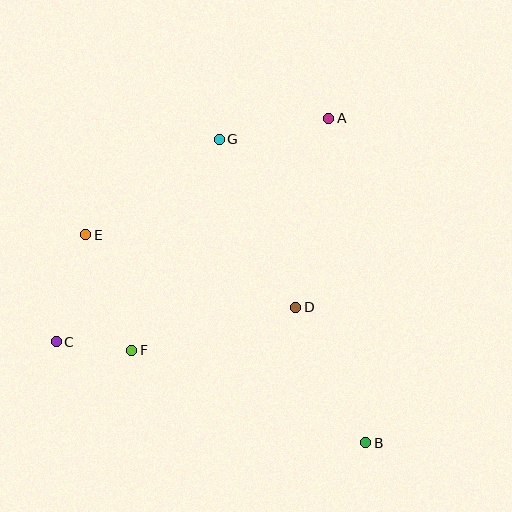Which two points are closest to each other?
Points C and F are closest to each other.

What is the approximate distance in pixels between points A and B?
The distance between A and B is approximately 327 pixels.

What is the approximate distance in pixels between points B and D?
The distance between B and D is approximately 153 pixels.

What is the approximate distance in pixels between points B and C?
The distance between B and C is approximately 325 pixels.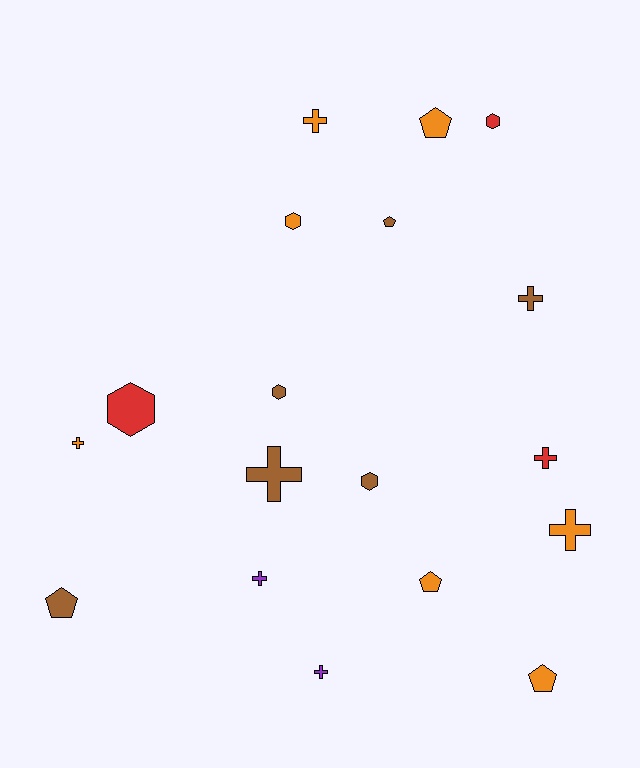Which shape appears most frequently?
Cross, with 8 objects.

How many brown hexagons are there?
There are 2 brown hexagons.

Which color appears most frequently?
Orange, with 7 objects.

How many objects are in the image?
There are 18 objects.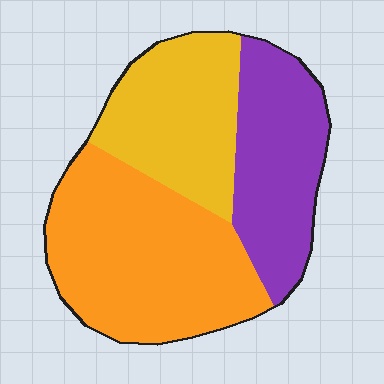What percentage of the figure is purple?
Purple takes up about one quarter (1/4) of the figure.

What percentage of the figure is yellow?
Yellow takes up about one quarter (1/4) of the figure.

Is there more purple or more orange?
Orange.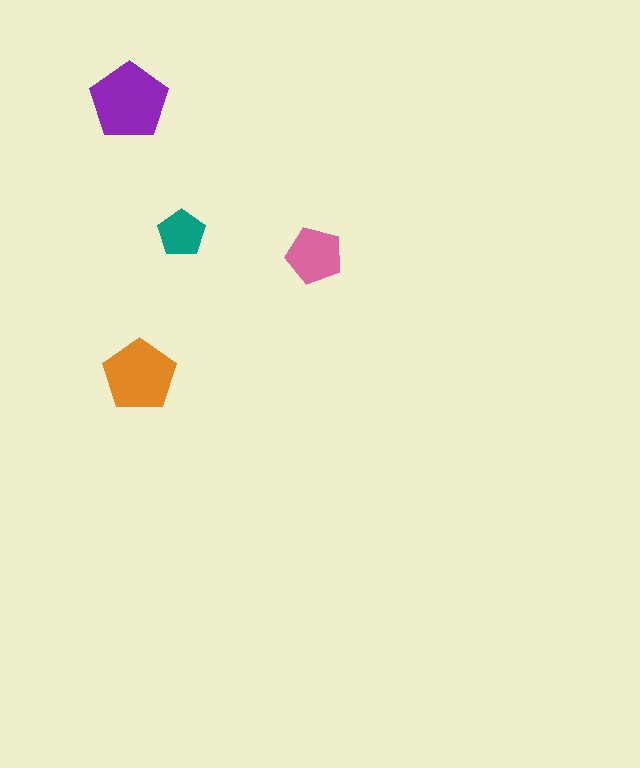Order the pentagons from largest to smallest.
the purple one, the orange one, the pink one, the teal one.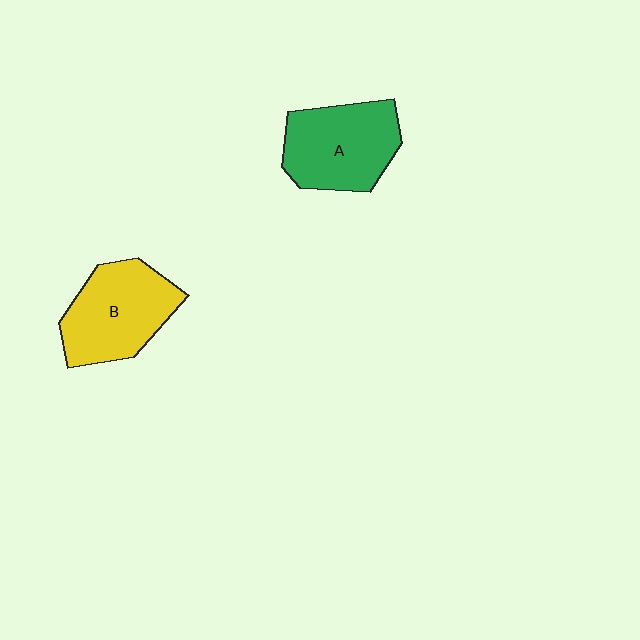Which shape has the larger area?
Shape B (yellow).